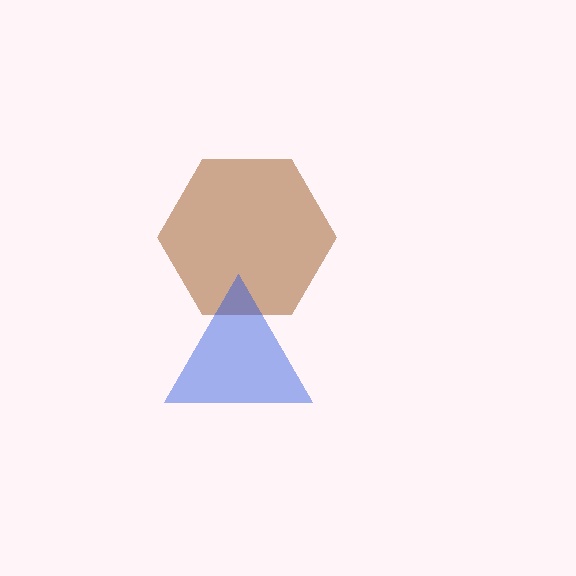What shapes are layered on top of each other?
The layered shapes are: a brown hexagon, a blue triangle.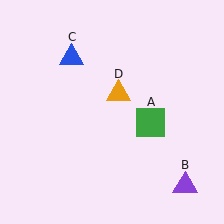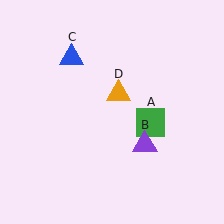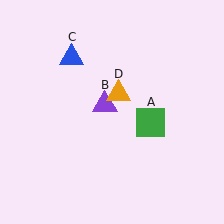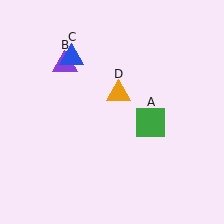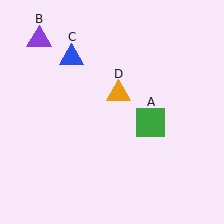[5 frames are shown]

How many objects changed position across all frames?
1 object changed position: purple triangle (object B).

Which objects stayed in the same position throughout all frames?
Green square (object A) and blue triangle (object C) and orange triangle (object D) remained stationary.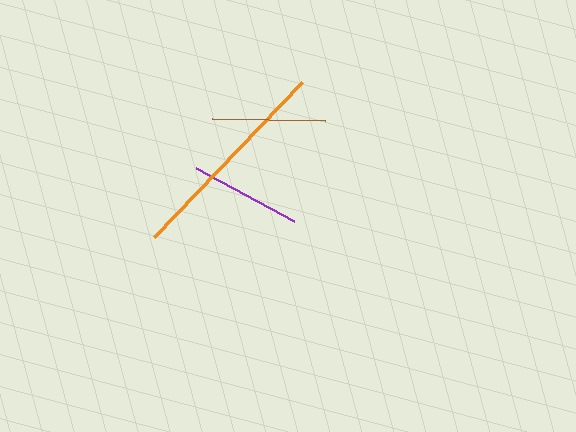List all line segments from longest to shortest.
From longest to shortest: orange, brown, purple.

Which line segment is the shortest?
The purple line is the shortest at approximately 112 pixels.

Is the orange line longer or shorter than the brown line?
The orange line is longer than the brown line.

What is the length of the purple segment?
The purple segment is approximately 112 pixels long.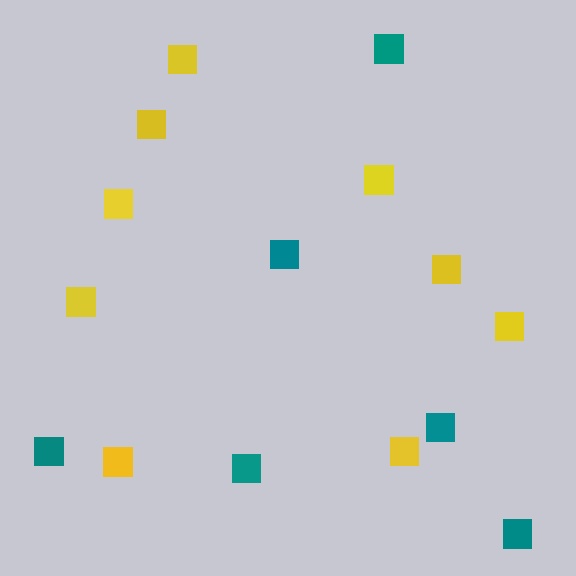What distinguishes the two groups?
There are 2 groups: one group of yellow squares (9) and one group of teal squares (6).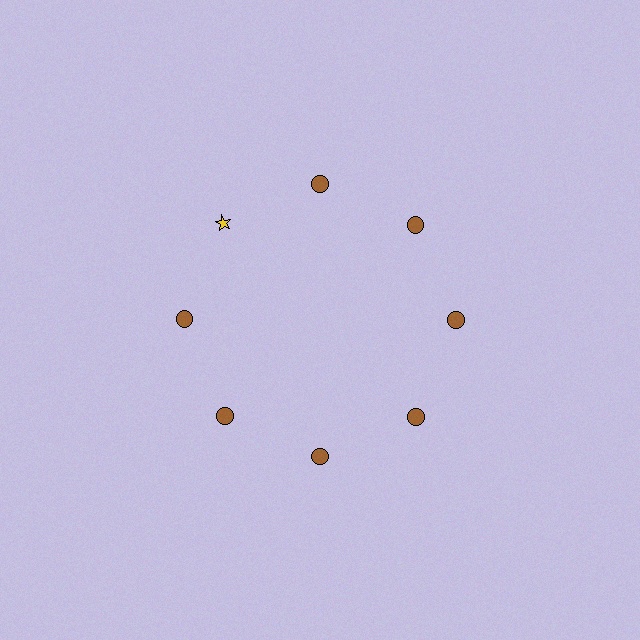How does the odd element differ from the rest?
It differs in both color (yellow instead of brown) and shape (star instead of circle).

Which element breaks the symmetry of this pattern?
The yellow star at roughly the 10 o'clock position breaks the symmetry. All other shapes are brown circles.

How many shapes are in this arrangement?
There are 8 shapes arranged in a ring pattern.